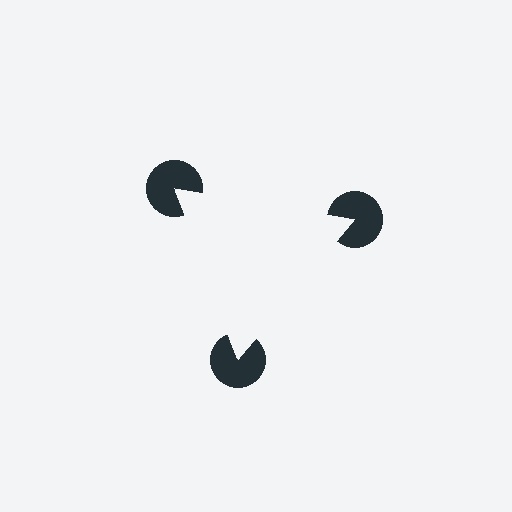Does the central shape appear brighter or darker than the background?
It typically appears slightly brighter than the background, even though no actual brightness change is drawn.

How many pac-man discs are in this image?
There are 3 — one at each vertex of the illusory triangle.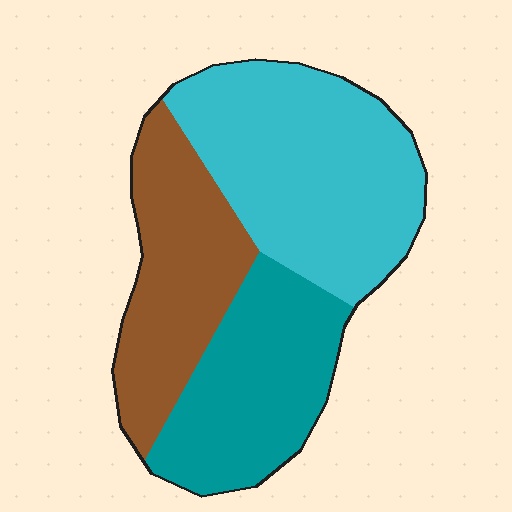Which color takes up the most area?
Cyan, at roughly 40%.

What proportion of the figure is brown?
Brown covers 28% of the figure.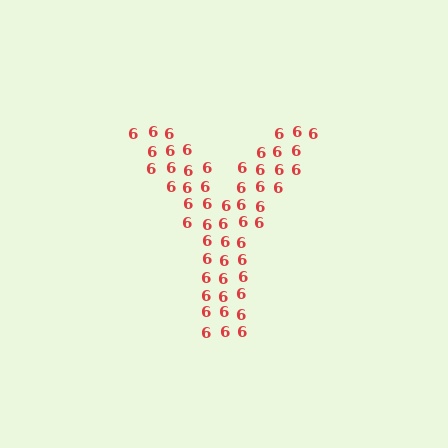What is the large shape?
The large shape is the letter Y.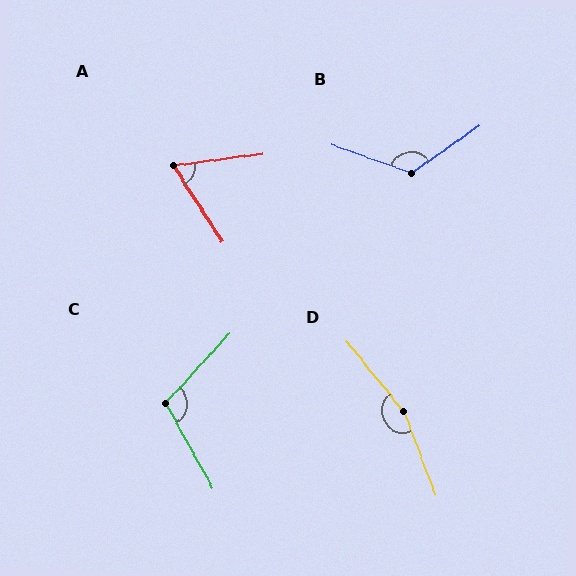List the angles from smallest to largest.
A (64°), C (109°), B (126°), D (162°).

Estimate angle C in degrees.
Approximately 109 degrees.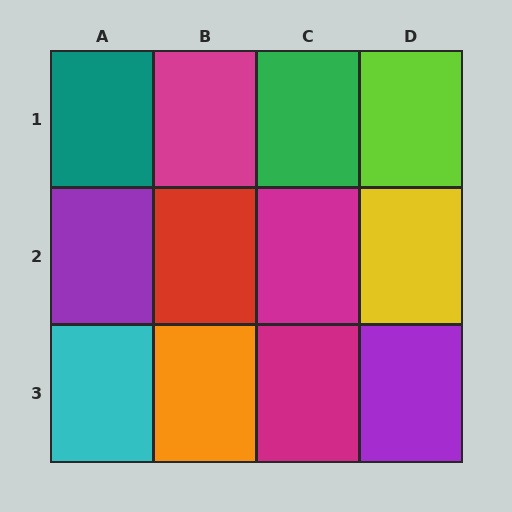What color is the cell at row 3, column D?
Purple.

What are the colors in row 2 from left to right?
Purple, red, magenta, yellow.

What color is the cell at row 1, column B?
Magenta.